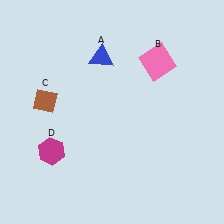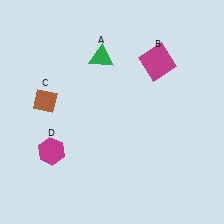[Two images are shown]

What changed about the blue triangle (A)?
In Image 1, A is blue. In Image 2, it changed to green.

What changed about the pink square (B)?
In Image 1, B is pink. In Image 2, it changed to magenta.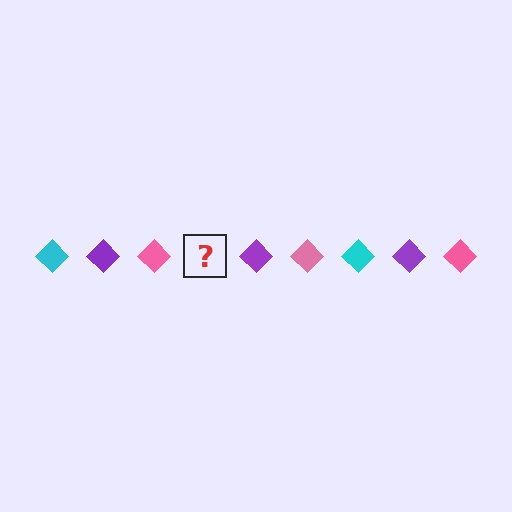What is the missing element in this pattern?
The missing element is a cyan diamond.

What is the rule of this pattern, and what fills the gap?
The rule is that the pattern cycles through cyan, purple, pink diamonds. The gap should be filled with a cyan diamond.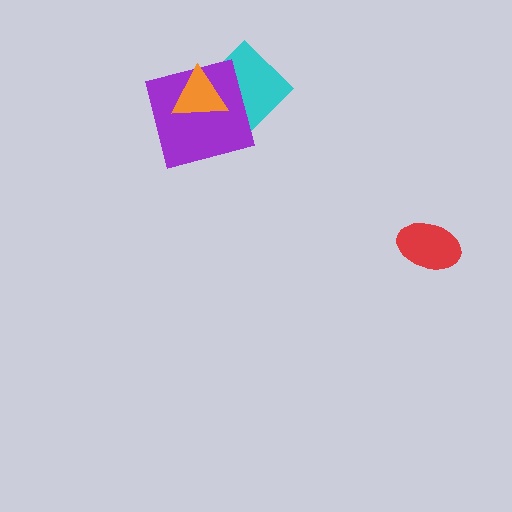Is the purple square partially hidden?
Yes, it is partially covered by another shape.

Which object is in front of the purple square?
The orange triangle is in front of the purple square.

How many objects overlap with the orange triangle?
2 objects overlap with the orange triangle.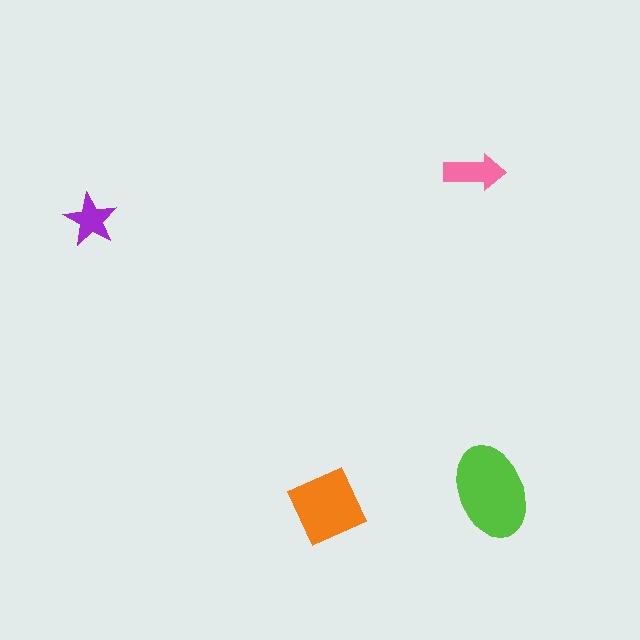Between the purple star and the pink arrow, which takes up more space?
The pink arrow.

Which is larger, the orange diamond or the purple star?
The orange diamond.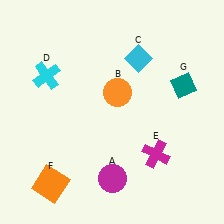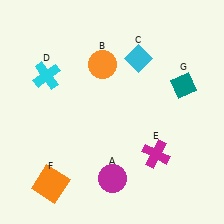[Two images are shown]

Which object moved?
The orange circle (B) moved up.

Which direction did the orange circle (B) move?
The orange circle (B) moved up.